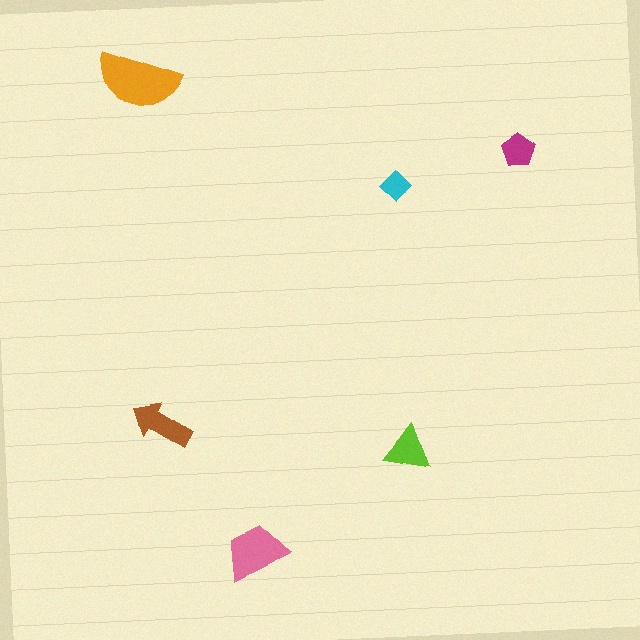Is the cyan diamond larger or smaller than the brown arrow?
Smaller.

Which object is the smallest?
The cyan diamond.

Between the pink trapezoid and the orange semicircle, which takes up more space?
The orange semicircle.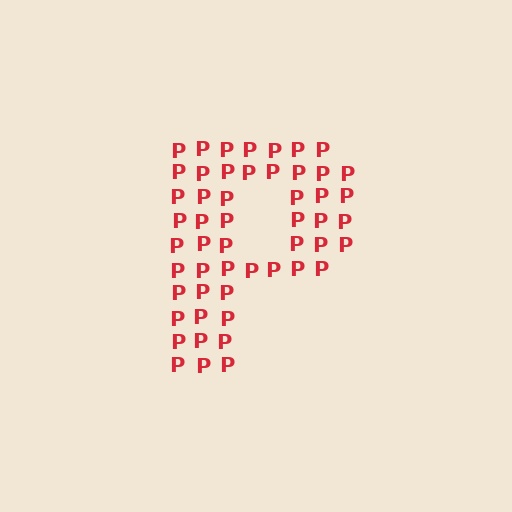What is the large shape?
The large shape is the letter P.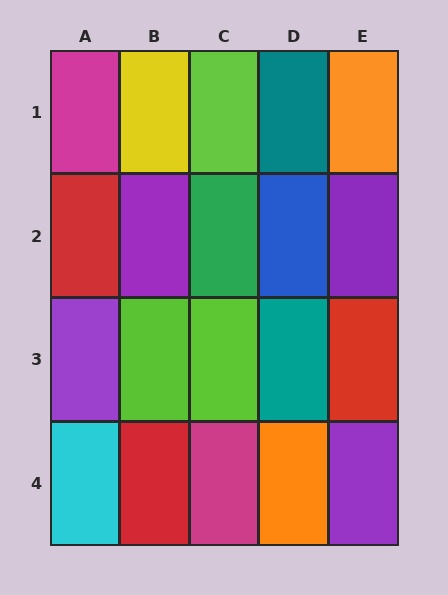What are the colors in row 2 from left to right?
Red, purple, green, blue, purple.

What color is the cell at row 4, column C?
Magenta.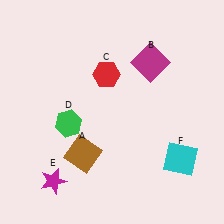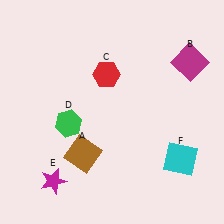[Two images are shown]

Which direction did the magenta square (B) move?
The magenta square (B) moved right.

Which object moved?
The magenta square (B) moved right.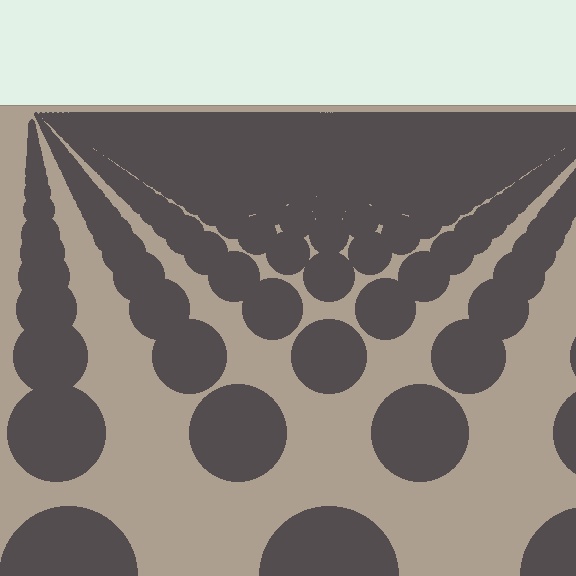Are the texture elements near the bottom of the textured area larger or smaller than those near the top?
Larger. Near the bottom, elements are closer to the viewer and appear at a bigger on-screen size.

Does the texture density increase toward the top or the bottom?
Density increases toward the top.